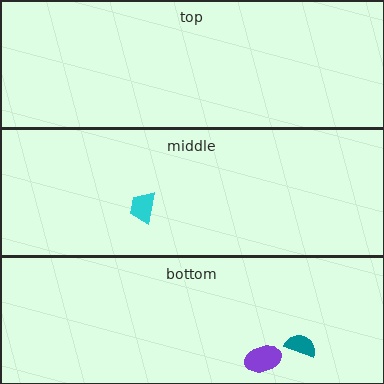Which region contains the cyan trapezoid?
The middle region.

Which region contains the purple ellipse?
The bottom region.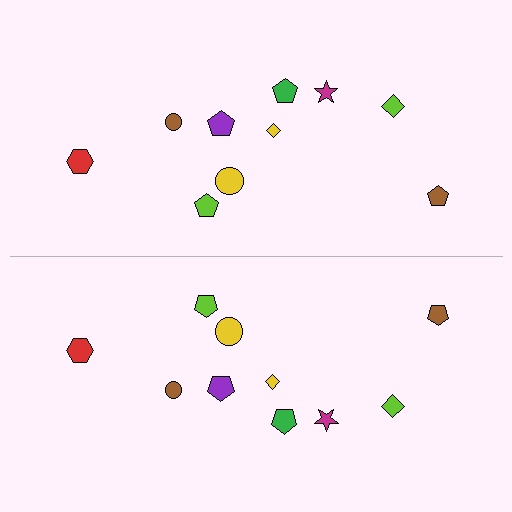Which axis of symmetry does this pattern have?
The pattern has a horizontal axis of symmetry running through the center of the image.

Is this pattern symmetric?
Yes, this pattern has bilateral (reflection) symmetry.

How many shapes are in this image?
There are 20 shapes in this image.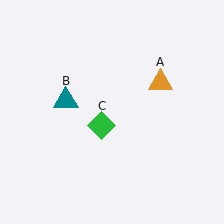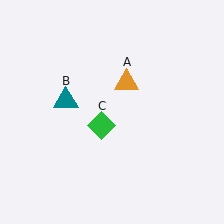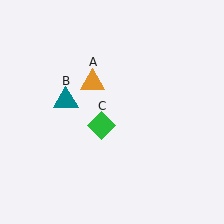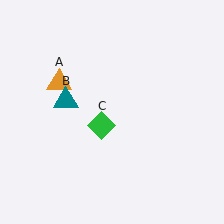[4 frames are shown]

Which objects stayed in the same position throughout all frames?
Teal triangle (object B) and green diamond (object C) remained stationary.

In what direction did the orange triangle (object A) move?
The orange triangle (object A) moved left.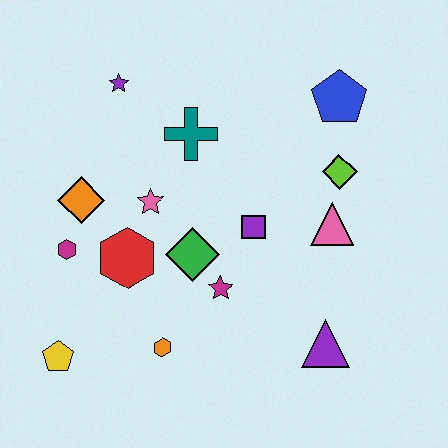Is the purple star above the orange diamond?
Yes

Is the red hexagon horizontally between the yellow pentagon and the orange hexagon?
Yes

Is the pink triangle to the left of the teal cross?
No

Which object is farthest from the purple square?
The yellow pentagon is farthest from the purple square.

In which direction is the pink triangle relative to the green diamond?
The pink triangle is to the right of the green diamond.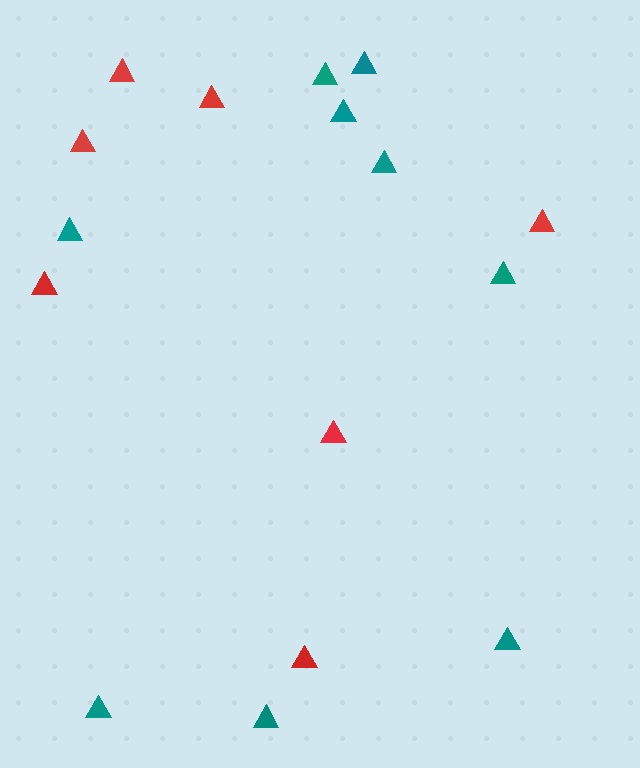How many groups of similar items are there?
There are 2 groups: one group of teal triangles (9) and one group of red triangles (7).